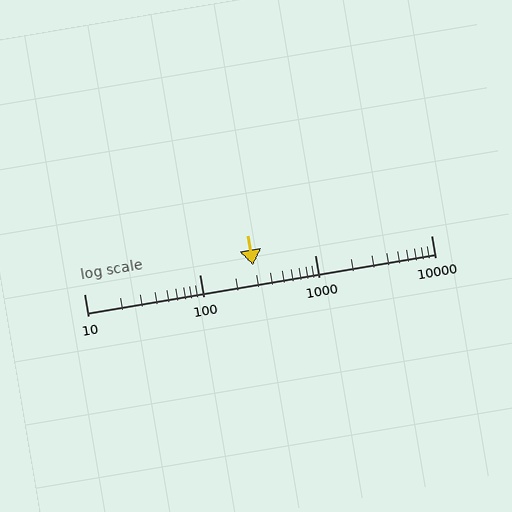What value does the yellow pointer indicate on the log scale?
The pointer indicates approximately 290.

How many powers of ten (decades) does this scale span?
The scale spans 3 decades, from 10 to 10000.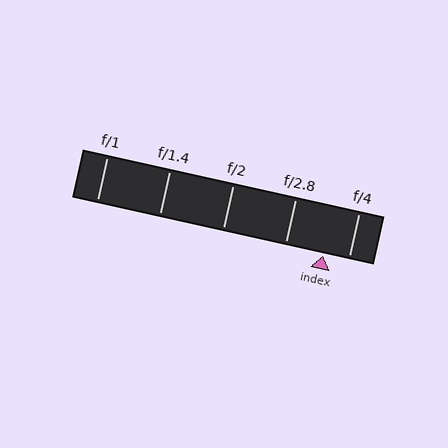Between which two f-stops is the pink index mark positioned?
The index mark is between f/2.8 and f/4.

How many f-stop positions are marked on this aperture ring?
There are 5 f-stop positions marked.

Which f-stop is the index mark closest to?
The index mark is closest to f/4.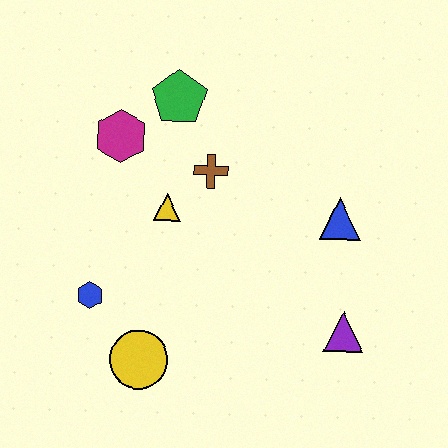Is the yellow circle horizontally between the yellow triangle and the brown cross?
No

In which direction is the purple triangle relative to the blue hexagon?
The purple triangle is to the right of the blue hexagon.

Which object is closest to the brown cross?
The yellow triangle is closest to the brown cross.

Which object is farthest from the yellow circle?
The green pentagon is farthest from the yellow circle.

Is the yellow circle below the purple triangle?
Yes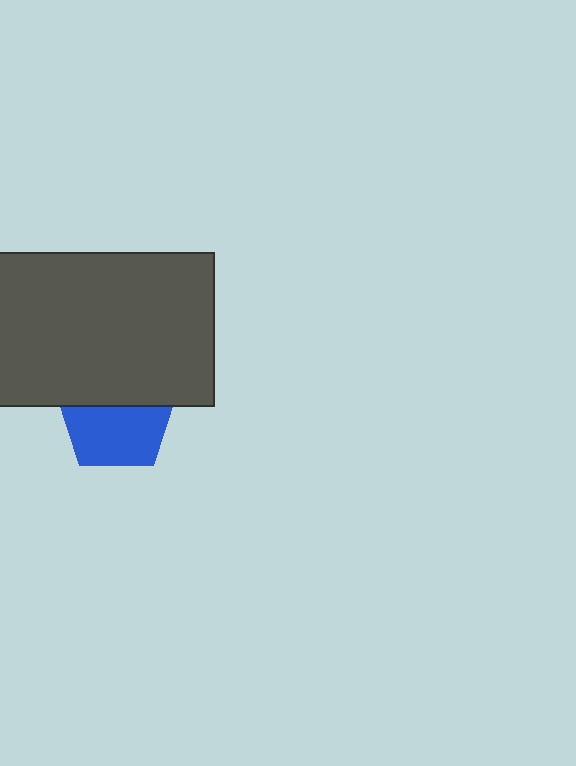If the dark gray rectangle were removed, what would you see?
You would see the complete blue pentagon.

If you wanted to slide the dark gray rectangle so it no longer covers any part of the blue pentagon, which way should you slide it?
Slide it up — that is the most direct way to separate the two shapes.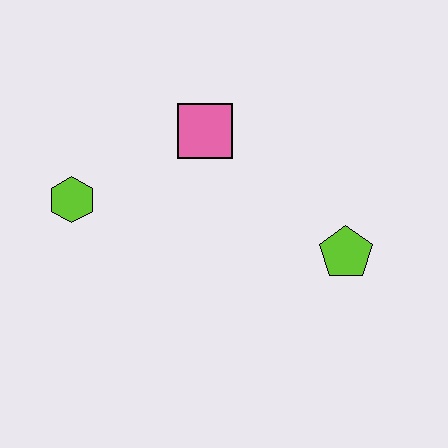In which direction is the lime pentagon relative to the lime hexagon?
The lime pentagon is to the right of the lime hexagon.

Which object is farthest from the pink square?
The lime pentagon is farthest from the pink square.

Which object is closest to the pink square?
The lime hexagon is closest to the pink square.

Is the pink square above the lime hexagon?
Yes